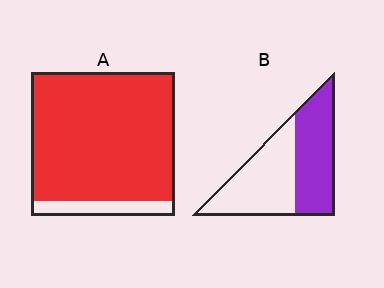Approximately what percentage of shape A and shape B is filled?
A is approximately 90% and B is approximately 50%.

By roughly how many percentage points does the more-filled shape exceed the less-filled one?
By roughly 40 percentage points (A over B).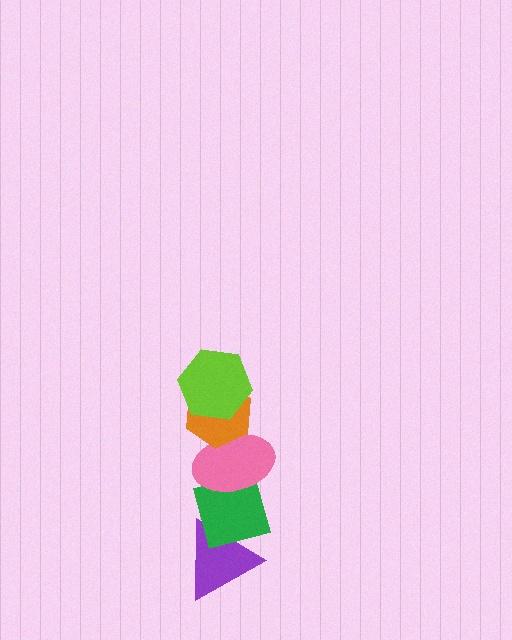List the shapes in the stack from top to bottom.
From top to bottom: the lime hexagon, the orange hexagon, the pink ellipse, the green square, the purple triangle.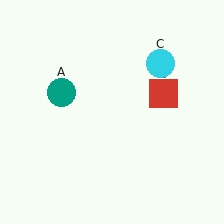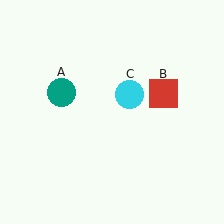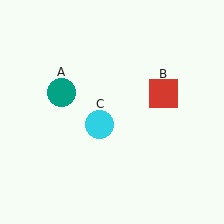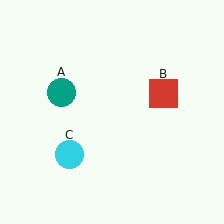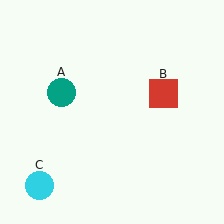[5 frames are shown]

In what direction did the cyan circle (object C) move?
The cyan circle (object C) moved down and to the left.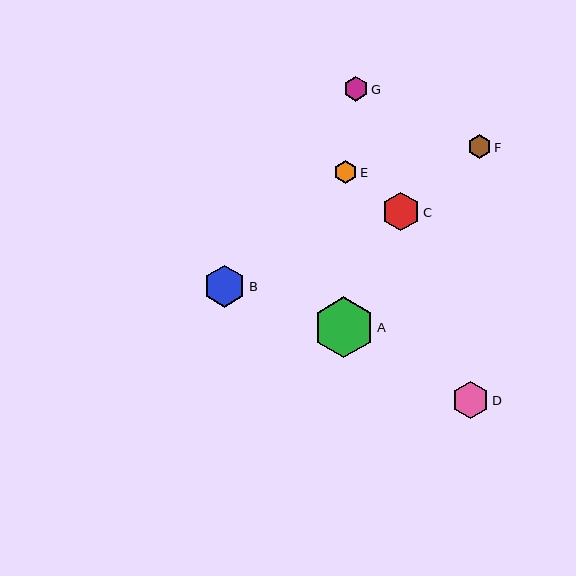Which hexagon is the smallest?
Hexagon E is the smallest with a size of approximately 22 pixels.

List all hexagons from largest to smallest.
From largest to smallest: A, B, C, D, G, F, E.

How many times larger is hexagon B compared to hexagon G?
Hexagon B is approximately 1.7 times the size of hexagon G.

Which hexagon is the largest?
Hexagon A is the largest with a size of approximately 61 pixels.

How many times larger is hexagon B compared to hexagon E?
Hexagon B is approximately 1.9 times the size of hexagon E.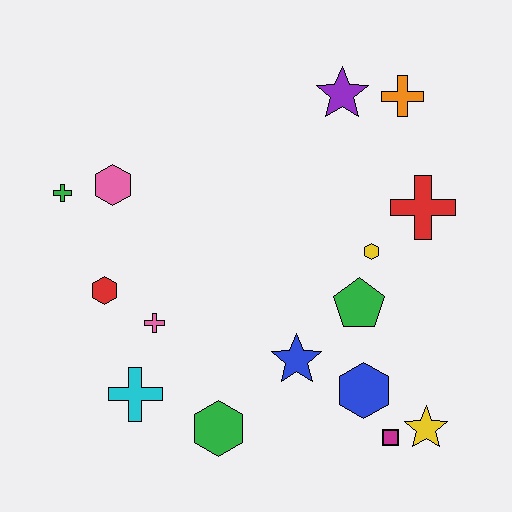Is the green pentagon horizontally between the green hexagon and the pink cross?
No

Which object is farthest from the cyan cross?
The orange cross is farthest from the cyan cross.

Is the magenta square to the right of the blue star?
Yes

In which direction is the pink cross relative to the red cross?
The pink cross is to the left of the red cross.